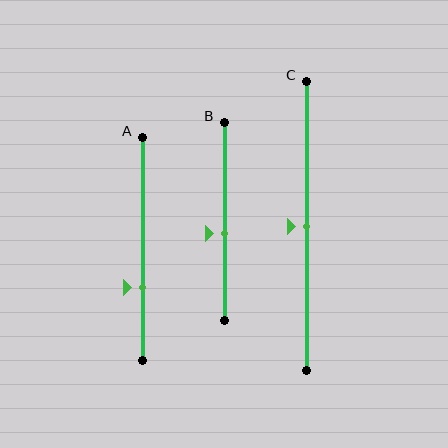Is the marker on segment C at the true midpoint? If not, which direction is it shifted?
Yes, the marker on segment C is at the true midpoint.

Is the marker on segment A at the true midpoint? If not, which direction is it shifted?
No, the marker on segment A is shifted downward by about 17% of the segment length.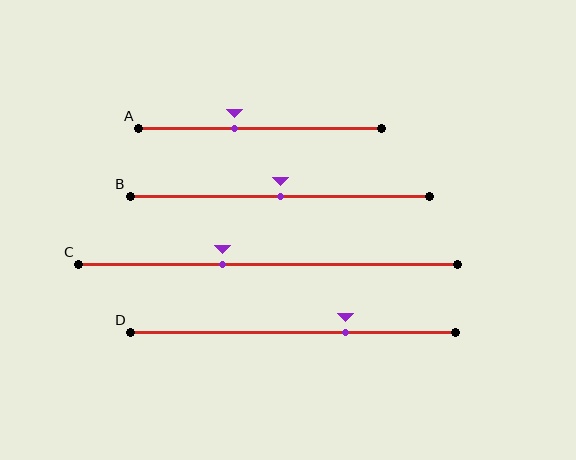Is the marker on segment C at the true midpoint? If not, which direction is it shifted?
No, the marker on segment C is shifted to the left by about 12% of the segment length.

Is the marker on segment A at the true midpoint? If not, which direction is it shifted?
No, the marker on segment A is shifted to the left by about 10% of the segment length.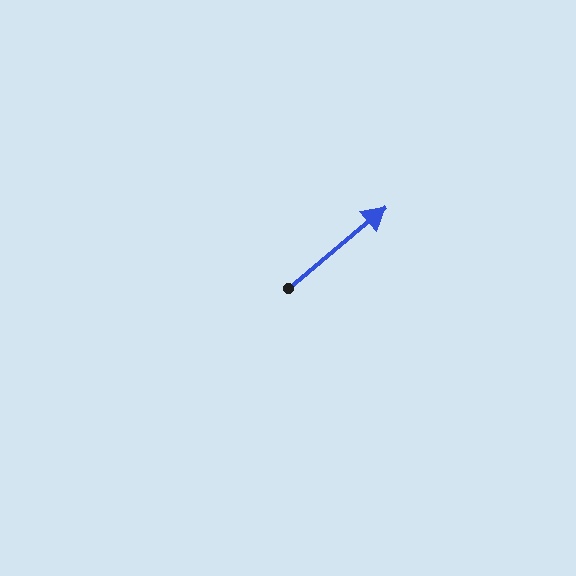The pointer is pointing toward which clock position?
Roughly 2 o'clock.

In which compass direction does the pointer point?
Northeast.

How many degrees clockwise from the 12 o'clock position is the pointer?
Approximately 50 degrees.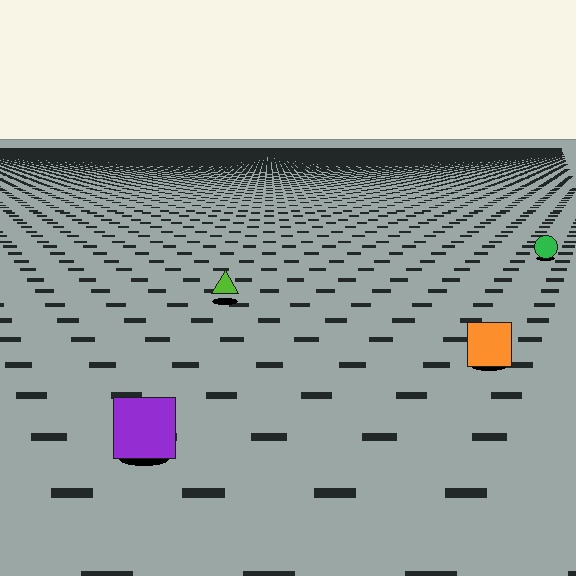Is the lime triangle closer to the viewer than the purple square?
No. The purple square is closer — you can tell from the texture gradient: the ground texture is coarser near it.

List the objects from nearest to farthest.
From nearest to farthest: the purple square, the orange square, the lime triangle, the green circle.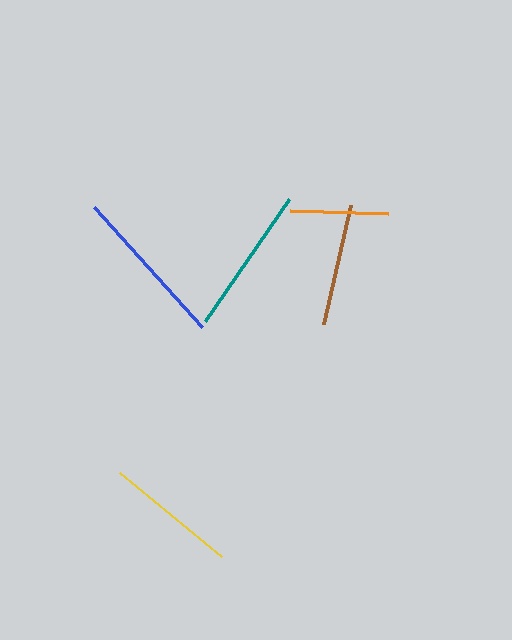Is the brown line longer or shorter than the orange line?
The brown line is longer than the orange line.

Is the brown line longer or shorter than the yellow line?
The yellow line is longer than the brown line.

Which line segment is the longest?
The blue line is the longest at approximately 162 pixels.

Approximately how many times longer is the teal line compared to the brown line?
The teal line is approximately 1.2 times the length of the brown line.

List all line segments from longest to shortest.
From longest to shortest: blue, teal, yellow, brown, orange.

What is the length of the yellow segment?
The yellow segment is approximately 131 pixels long.